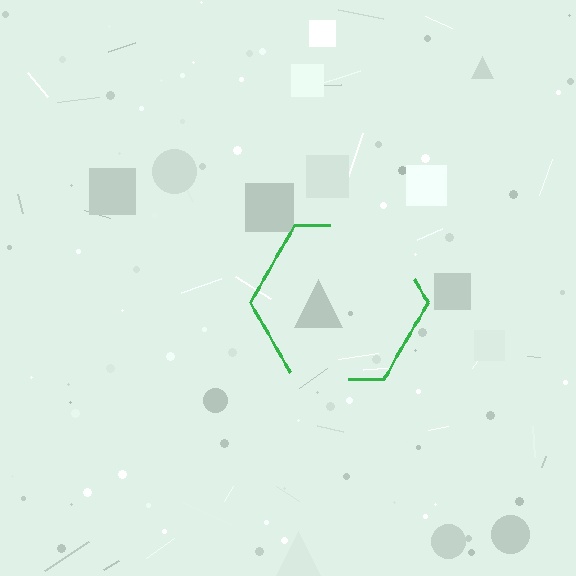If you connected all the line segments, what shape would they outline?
They would outline a hexagon.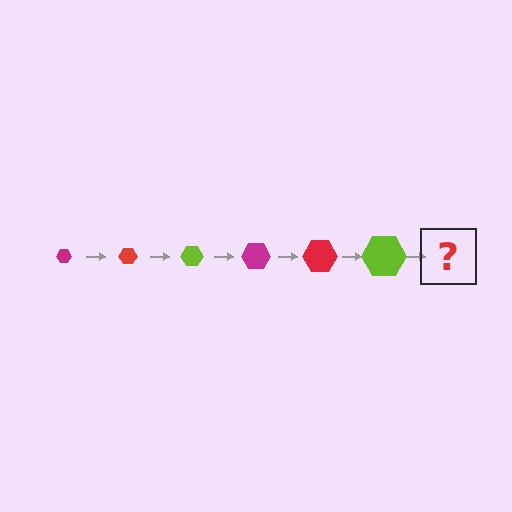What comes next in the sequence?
The next element should be a magenta hexagon, larger than the previous one.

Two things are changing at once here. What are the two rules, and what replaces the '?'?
The two rules are that the hexagon grows larger each step and the color cycles through magenta, red, and lime. The '?' should be a magenta hexagon, larger than the previous one.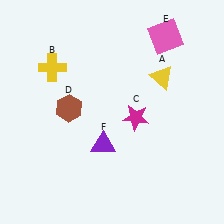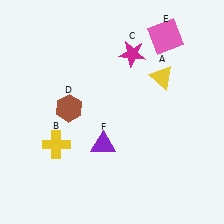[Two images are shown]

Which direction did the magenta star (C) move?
The magenta star (C) moved up.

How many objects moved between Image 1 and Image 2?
2 objects moved between the two images.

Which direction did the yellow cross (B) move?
The yellow cross (B) moved down.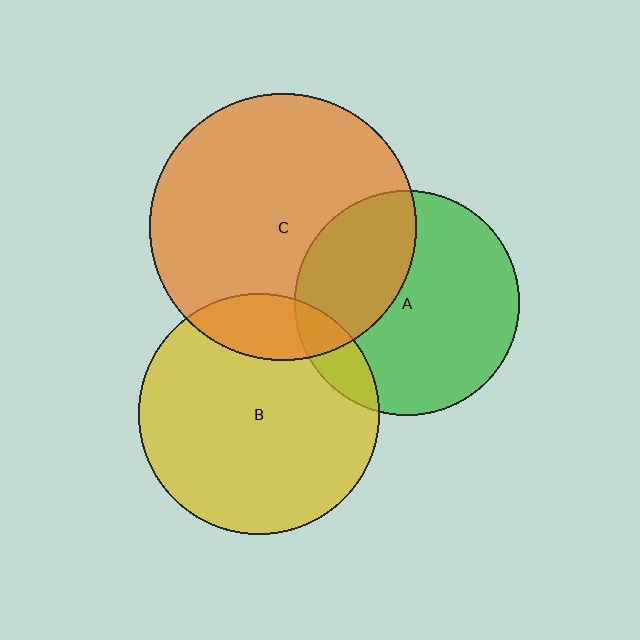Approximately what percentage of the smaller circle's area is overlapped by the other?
Approximately 15%.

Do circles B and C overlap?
Yes.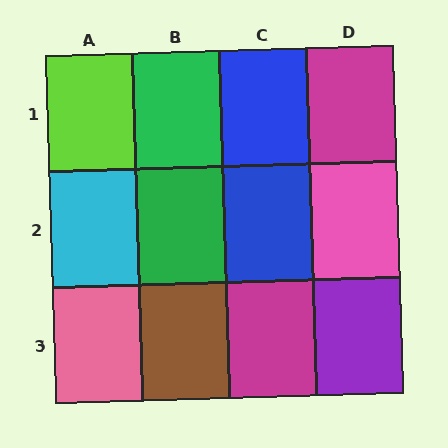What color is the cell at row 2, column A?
Cyan.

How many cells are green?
2 cells are green.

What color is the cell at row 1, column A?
Lime.